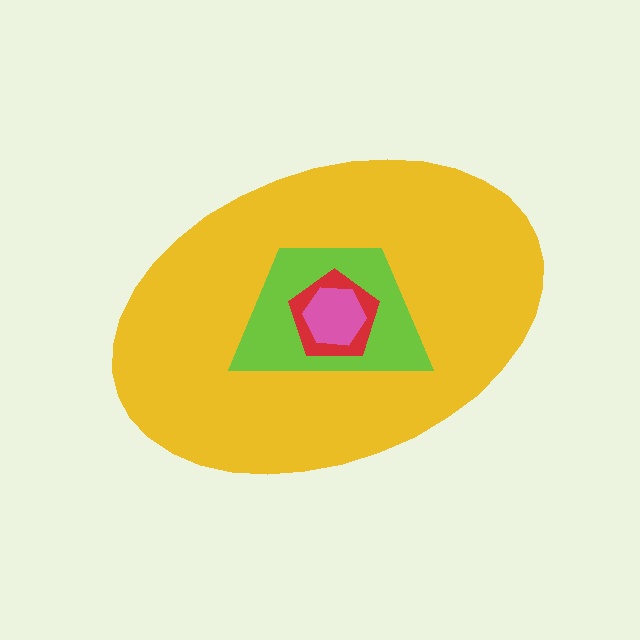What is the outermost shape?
The yellow ellipse.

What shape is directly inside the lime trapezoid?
The red pentagon.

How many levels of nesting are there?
4.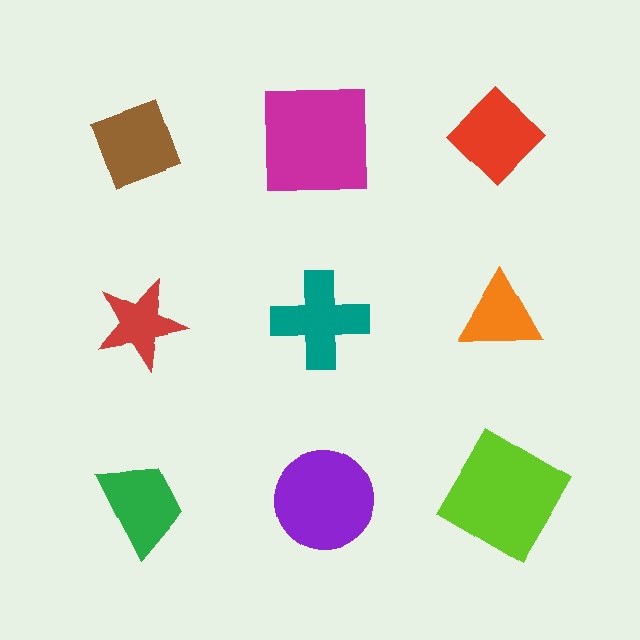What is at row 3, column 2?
A purple circle.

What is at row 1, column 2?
A magenta square.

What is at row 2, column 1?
A red star.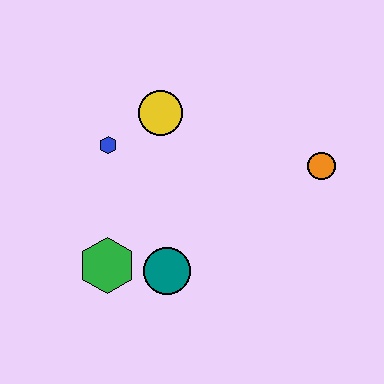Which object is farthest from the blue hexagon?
The orange circle is farthest from the blue hexagon.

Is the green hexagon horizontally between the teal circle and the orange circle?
No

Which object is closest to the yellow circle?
The blue hexagon is closest to the yellow circle.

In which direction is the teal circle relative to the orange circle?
The teal circle is to the left of the orange circle.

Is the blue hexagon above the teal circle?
Yes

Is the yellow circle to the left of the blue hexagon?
No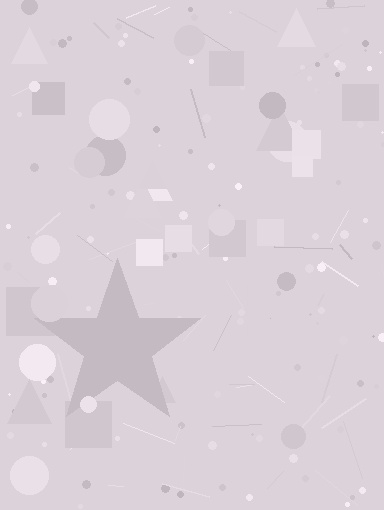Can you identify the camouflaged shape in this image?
The camouflaged shape is a star.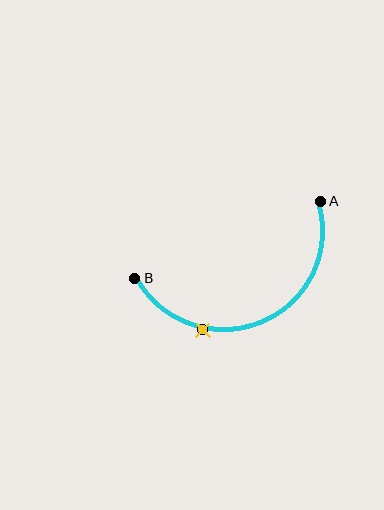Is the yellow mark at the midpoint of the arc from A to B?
No. The yellow mark lies on the arc but is closer to endpoint B. The arc midpoint would be at the point on the curve equidistant along the arc from both A and B.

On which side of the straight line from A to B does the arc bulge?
The arc bulges below the straight line connecting A and B.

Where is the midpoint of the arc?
The arc midpoint is the point on the curve farthest from the straight line joining A and B. It sits below that line.